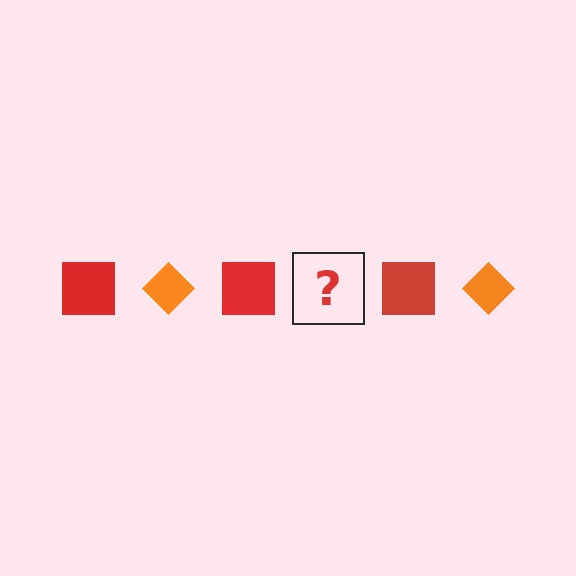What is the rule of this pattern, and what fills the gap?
The rule is that the pattern alternates between red square and orange diamond. The gap should be filled with an orange diamond.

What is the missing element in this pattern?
The missing element is an orange diamond.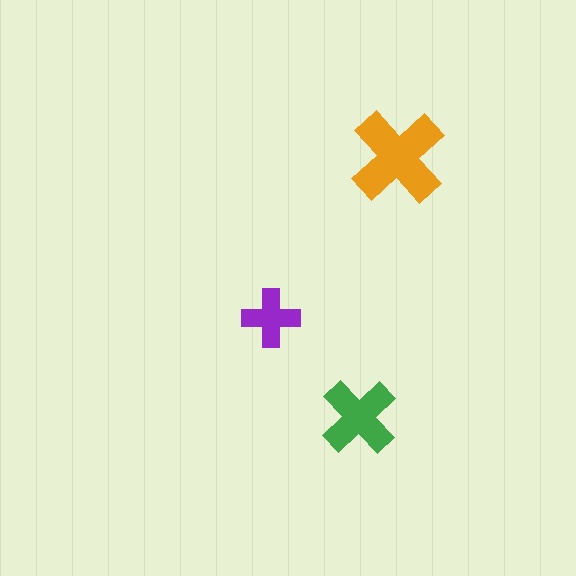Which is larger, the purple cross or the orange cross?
The orange one.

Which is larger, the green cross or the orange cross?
The orange one.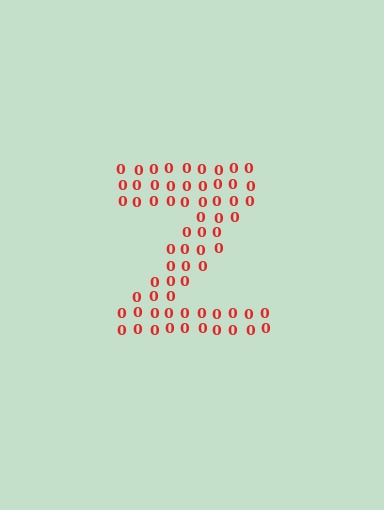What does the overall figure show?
The overall figure shows the letter Z.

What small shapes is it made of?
It is made of small digit 0's.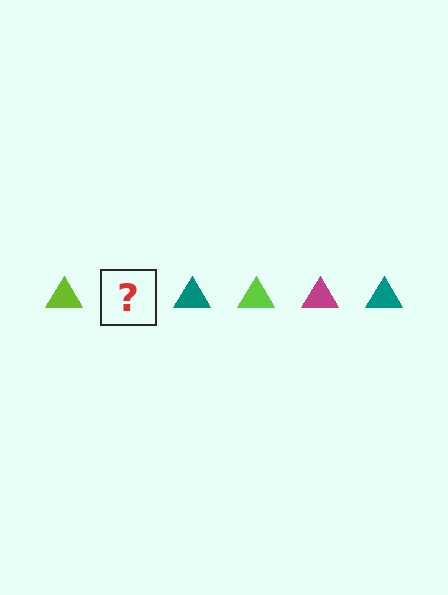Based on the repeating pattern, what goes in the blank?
The blank should be a magenta triangle.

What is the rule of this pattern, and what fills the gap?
The rule is that the pattern cycles through lime, magenta, teal triangles. The gap should be filled with a magenta triangle.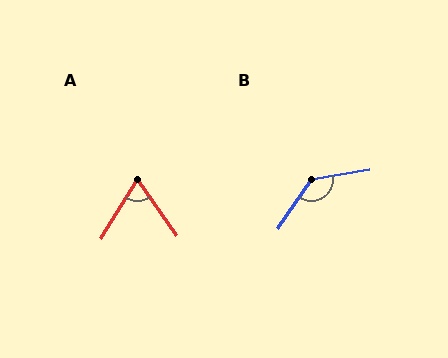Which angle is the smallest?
A, at approximately 66 degrees.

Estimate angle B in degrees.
Approximately 133 degrees.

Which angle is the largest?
B, at approximately 133 degrees.